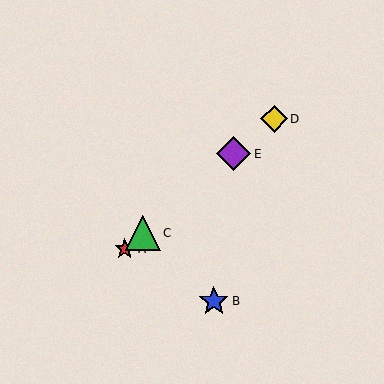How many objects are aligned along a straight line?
4 objects (A, C, D, E) are aligned along a straight line.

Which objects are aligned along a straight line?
Objects A, C, D, E are aligned along a straight line.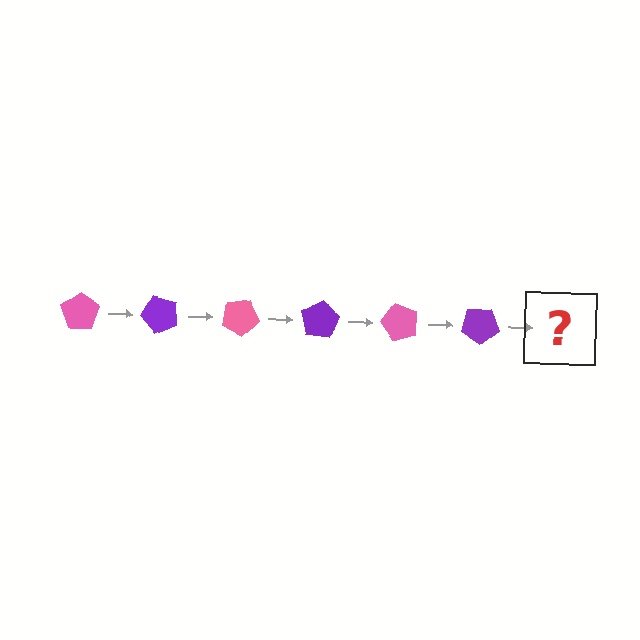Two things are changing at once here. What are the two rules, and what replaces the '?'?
The two rules are that it rotates 50 degrees each step and the color cycles through pink and purple. The '?' should be a pink pentagon, rotated 300 degrees from the start.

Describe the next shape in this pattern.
It should be a pink pentagon, rotated 300 degrees from the start.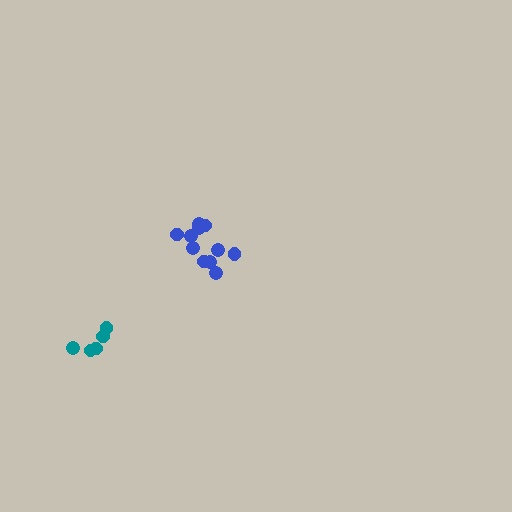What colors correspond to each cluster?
The clusters are colored: blue, teal.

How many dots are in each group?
Group 1: 11 dots, Group 2: 5 dots (16 total).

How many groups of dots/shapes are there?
There are 2 groups.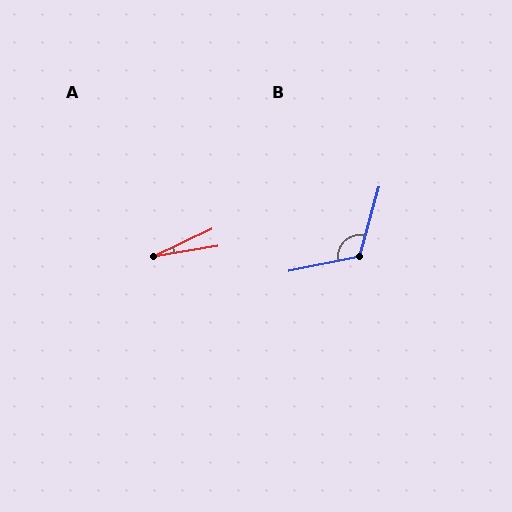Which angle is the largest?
B, at approximately 118 degrees.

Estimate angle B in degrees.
Approximately 118 degrees.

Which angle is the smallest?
A, at approximately 16 degrees.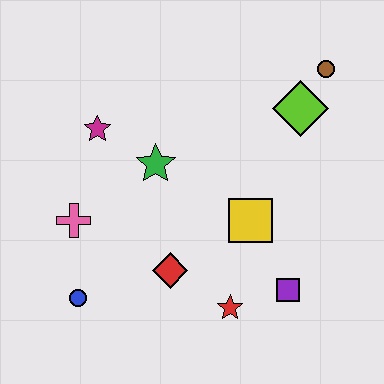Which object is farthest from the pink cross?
The brown circle is farthest from the pink cross.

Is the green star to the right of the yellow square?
No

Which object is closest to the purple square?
The red star is closest to the purple square.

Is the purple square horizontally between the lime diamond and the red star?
Yes